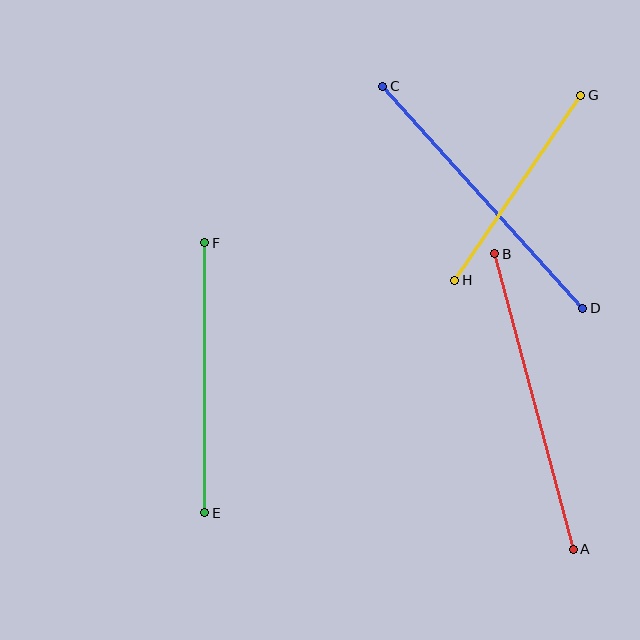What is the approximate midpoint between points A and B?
The midpoint is at approximately (534, 401) pixels.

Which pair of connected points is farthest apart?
Points A and B are farthest apart.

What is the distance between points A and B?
The distance is approximately 306 pixels.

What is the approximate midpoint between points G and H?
The midpoint is at approximately (518, 188) pixels.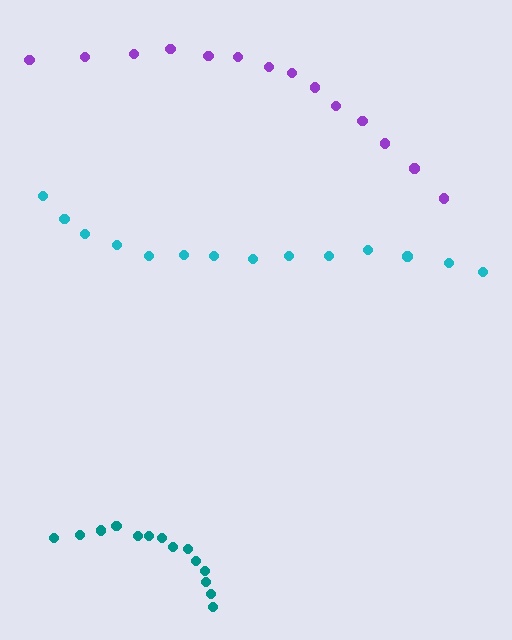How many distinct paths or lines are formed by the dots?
There are 3 distinct paths.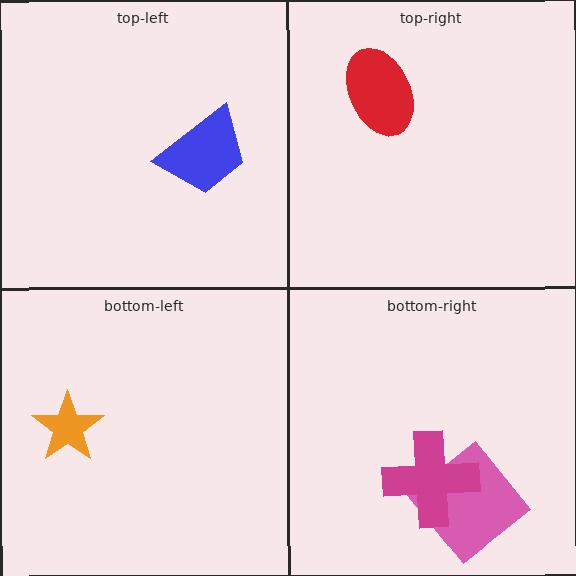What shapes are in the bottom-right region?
The pink diamond, the magenta cross.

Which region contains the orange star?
The bottom-left region.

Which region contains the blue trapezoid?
The top-left region.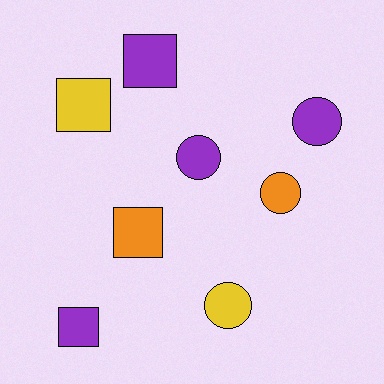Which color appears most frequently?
Purple, with 4 objects.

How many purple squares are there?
There are 2 purple squares.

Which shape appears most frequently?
Square, with 4 objects.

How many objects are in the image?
There are 8 objects.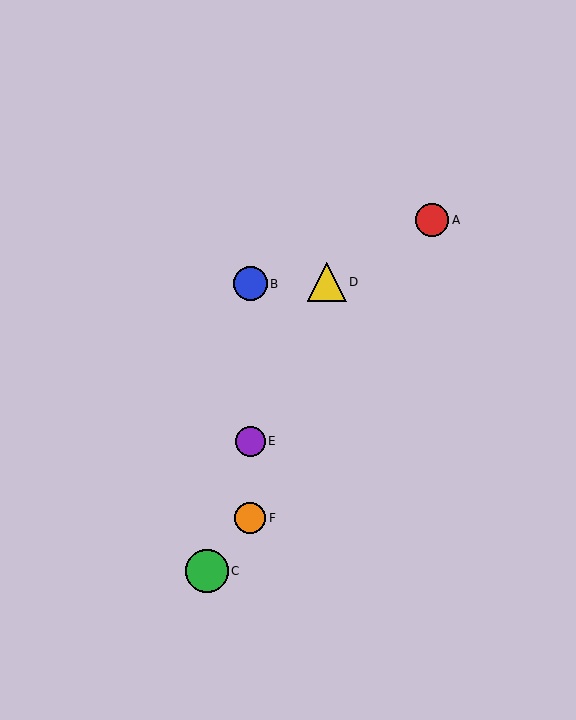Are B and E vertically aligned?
Yes, both are at x≈250.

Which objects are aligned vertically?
Objects B, E, F are aligned vertically.